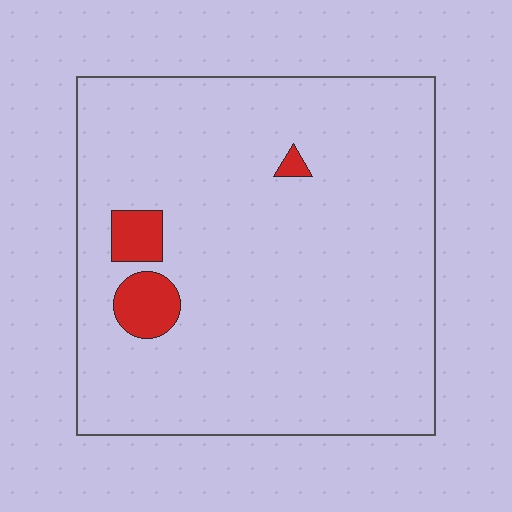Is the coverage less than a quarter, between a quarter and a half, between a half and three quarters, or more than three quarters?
Less than a quarter.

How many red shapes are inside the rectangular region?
3.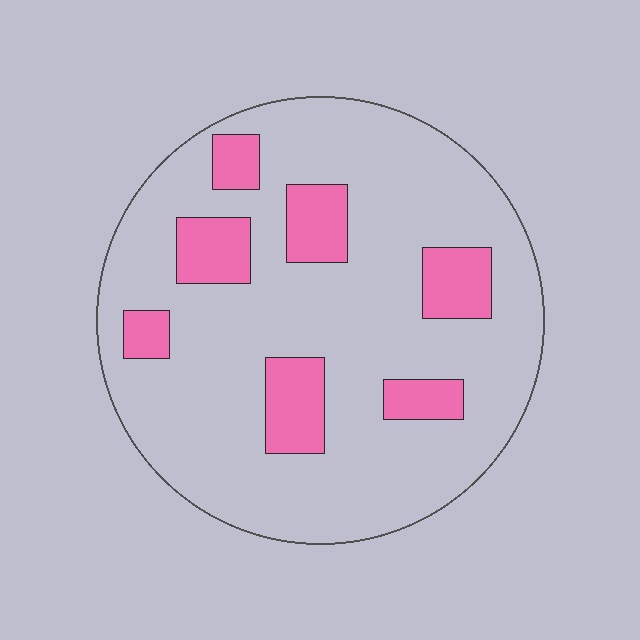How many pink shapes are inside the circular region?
7.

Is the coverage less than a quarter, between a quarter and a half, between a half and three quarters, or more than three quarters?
Less than a quarter.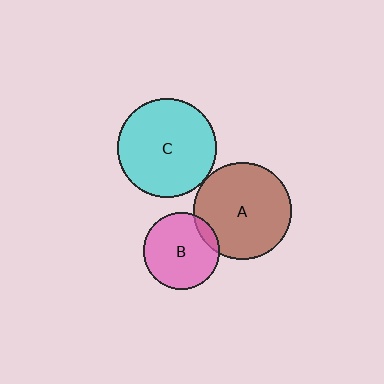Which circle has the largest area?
Circle C (cyan).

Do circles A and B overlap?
Yes.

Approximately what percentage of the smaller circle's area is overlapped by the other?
Approximately 10%.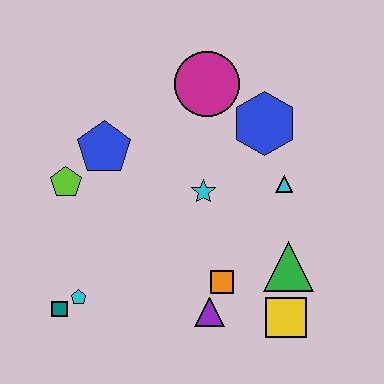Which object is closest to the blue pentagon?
The lime pentagon is closest to the blue pentagon.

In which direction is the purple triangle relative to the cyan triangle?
The purple triangle is below the cyan triangle.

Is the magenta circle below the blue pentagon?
No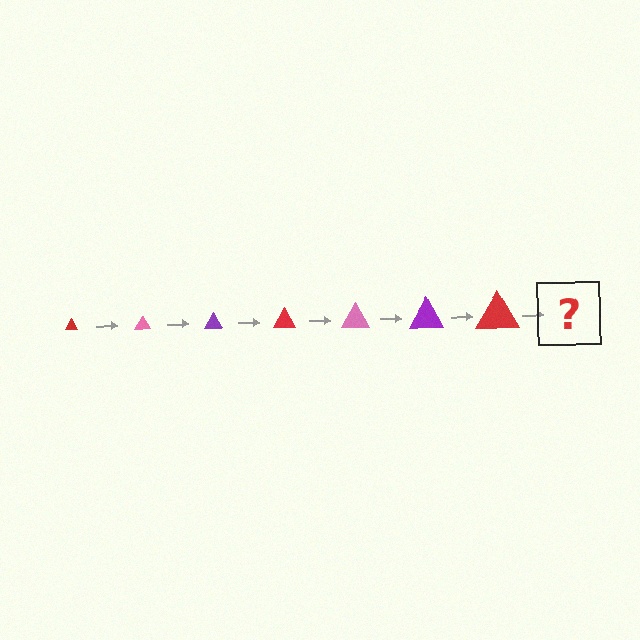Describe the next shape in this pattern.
It should be a pink triangle, larger than the previous one.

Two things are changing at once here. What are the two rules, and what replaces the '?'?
The two rules are that the triangle grows larger each step and the color cycles through red, pink, and purple. The '?' should be a pink triangle, larger than the previous one.